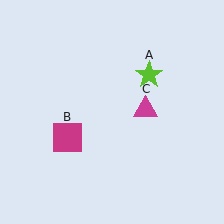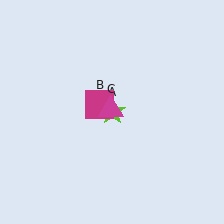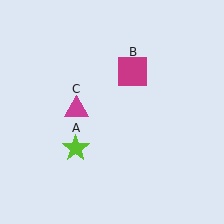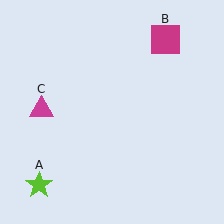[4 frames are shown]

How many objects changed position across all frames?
3 objects changed position: lime star (object A), magenta square (object B), magenta triangle (object C).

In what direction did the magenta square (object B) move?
The magenta square (object B) moved up and to the right.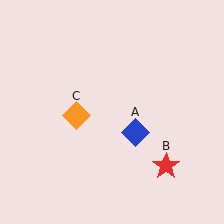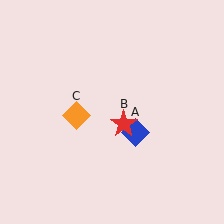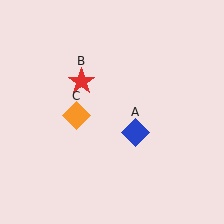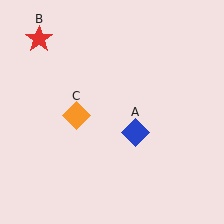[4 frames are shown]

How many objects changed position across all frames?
1 object changed position: red star (object B).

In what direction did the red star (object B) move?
The red star (object B) moved up and to the left.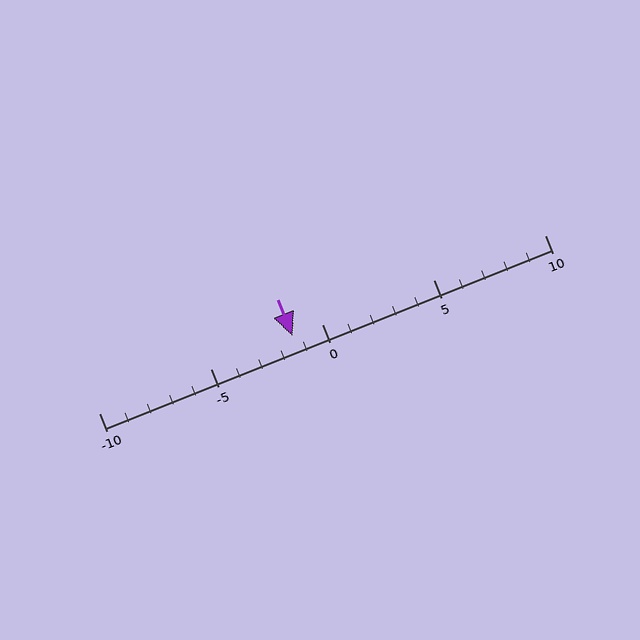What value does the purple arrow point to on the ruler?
The purple arrow points to approximately -1.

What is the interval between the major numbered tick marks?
The major tick marks are spaced 5 units apart.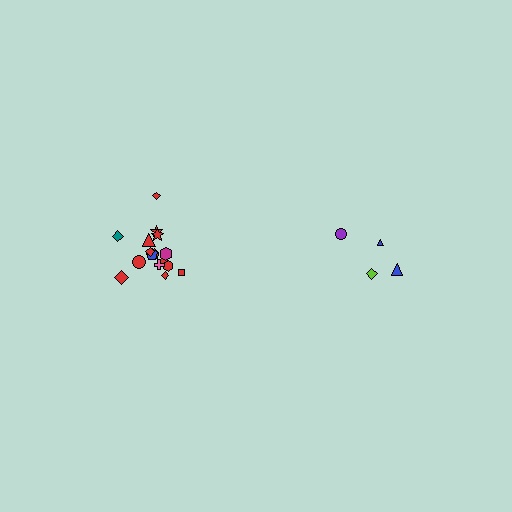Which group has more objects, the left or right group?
The left group.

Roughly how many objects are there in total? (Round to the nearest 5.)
Roughly 20 objects in total.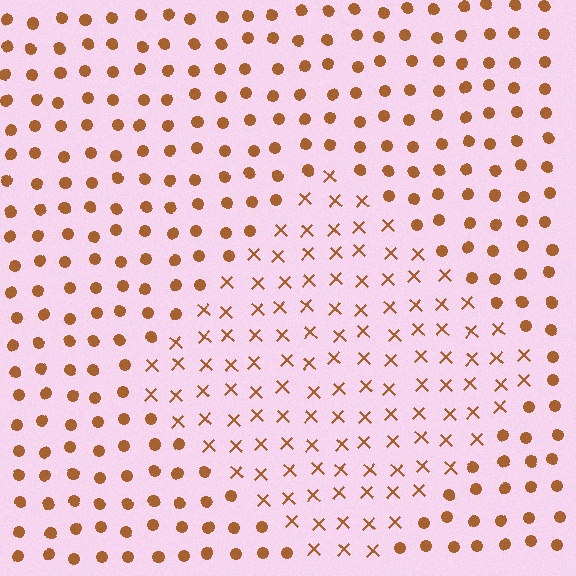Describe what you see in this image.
The image is filled with small brown elements arranged in a uniform grid. A diamond-shaped region contains X marks, while the surrounding area contains circles. The boundary is defined purely by the change in element shape.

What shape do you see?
I see a diamond.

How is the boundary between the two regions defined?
The boundary is defined by a change in element shape: X marks inside vs. circles outside. All elements share the same color and spacing.